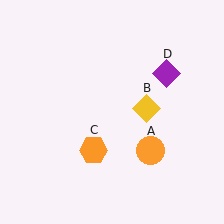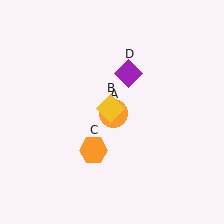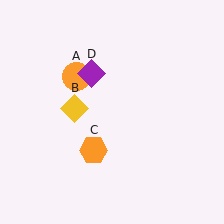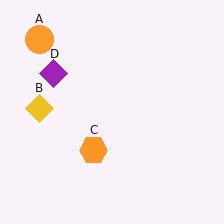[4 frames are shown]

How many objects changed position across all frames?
3 objects changed position: orange circle (object A), yellow diamond (object B), purple diamond (object D).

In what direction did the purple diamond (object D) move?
The purple diamond (object D) moved left.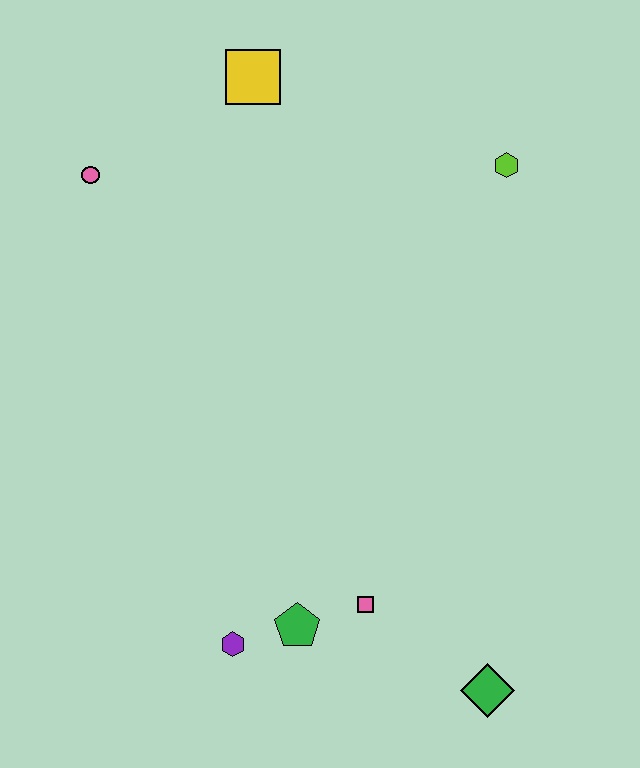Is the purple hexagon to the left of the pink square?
Yes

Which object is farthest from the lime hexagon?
The purple hexagon is farthest from the lime hexagon.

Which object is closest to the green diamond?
The pink square is closest to the green diamond.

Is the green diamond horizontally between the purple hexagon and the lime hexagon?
Yes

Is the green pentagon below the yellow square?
Yes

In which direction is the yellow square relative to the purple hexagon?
The yellow square is above the purple hexagon.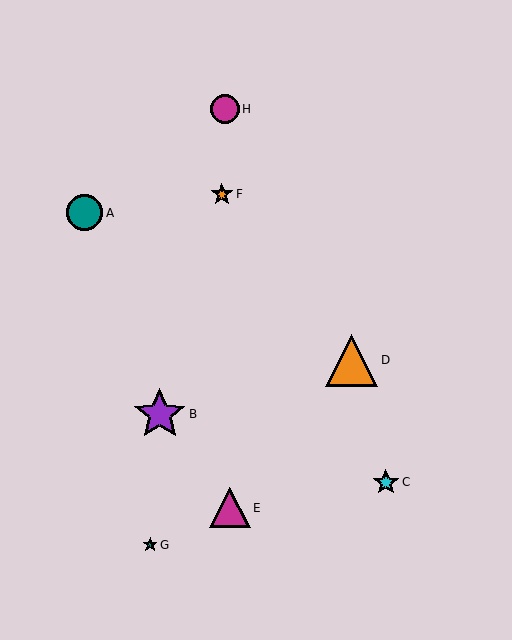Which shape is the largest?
The purple star (labeled B) is the largest.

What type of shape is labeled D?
Shape D is an orange triangle.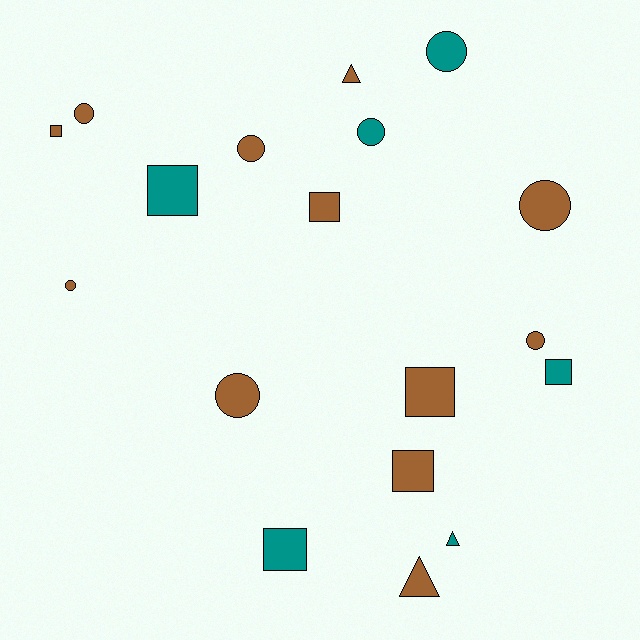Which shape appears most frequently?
Circle, with 8 objects.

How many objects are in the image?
There are 18 objects.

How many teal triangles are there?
There is 1 teal triangle.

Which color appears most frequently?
Brown, with 12 objects.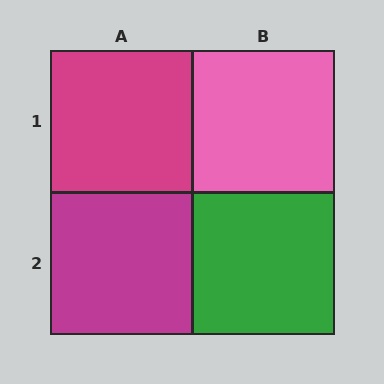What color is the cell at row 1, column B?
Pink.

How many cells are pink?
1 cell is pink.